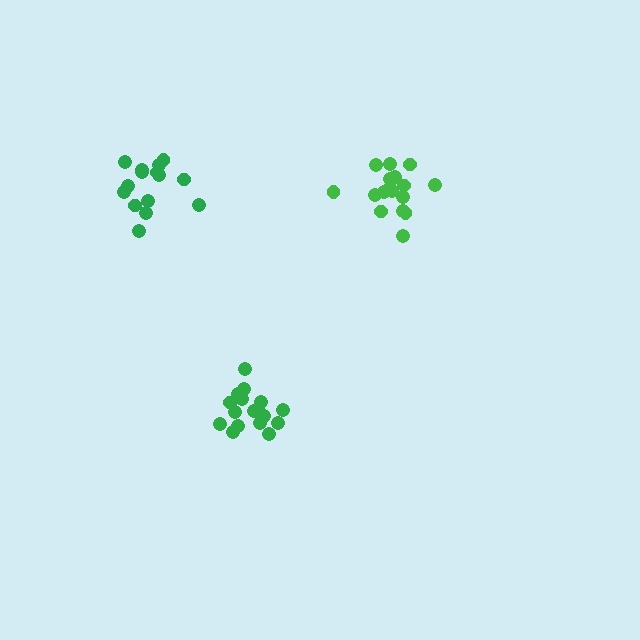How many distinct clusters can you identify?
There are 3 distinct clusters.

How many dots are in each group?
Group 1: 17 dots, Group 2: 15 dots, Group 3: 17 dots (49 total).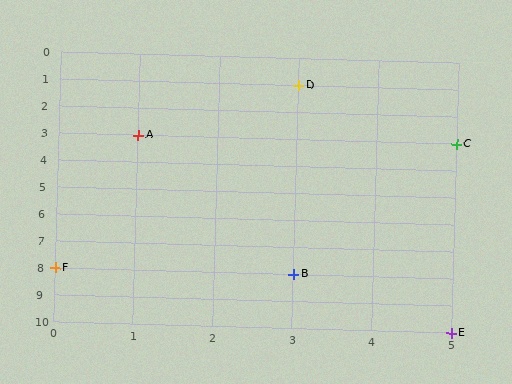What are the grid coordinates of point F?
Point F is at grid coordinates (0, 8).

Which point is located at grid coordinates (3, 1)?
Point D is at (3, 1).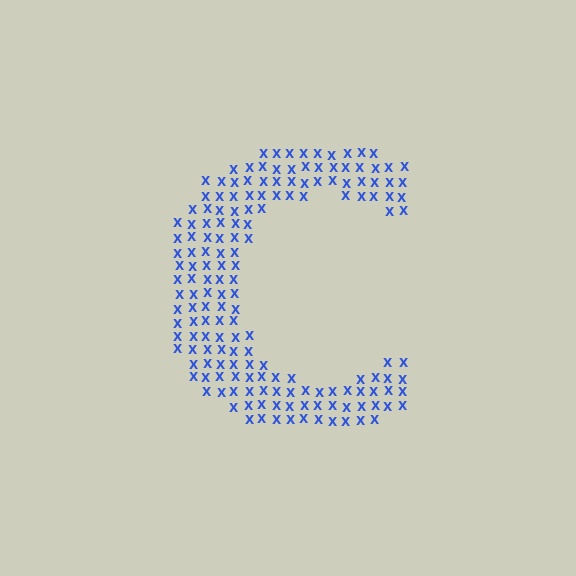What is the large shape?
The large shape is the letter C.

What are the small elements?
The small elements are letter X's.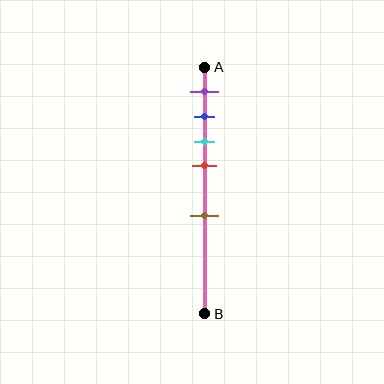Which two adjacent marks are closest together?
The blue and cyan marks are the closest adjacent pair.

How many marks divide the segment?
There are 5 marks dividing the segment.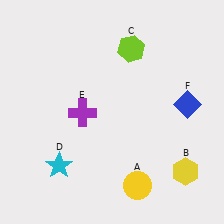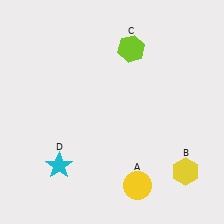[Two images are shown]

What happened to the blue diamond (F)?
The blue diamond (F) was removed in Image 2. It was in the top-right area of Image 1.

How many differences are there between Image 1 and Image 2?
There are 2 differences between the two images.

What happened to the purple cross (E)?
The purple cross (E) was removed in Image 2. It was in the bottom-left area of Image 1.